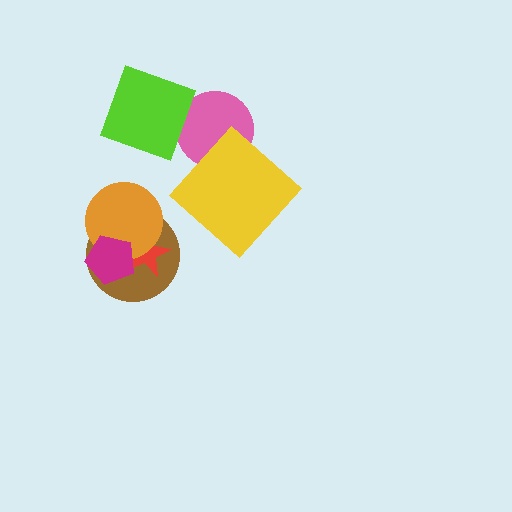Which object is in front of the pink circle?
The yellow diamond is in front of the pink circle.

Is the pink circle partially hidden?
Yes, it is partially covered by another shape.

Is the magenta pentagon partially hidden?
No, no other shape covers it.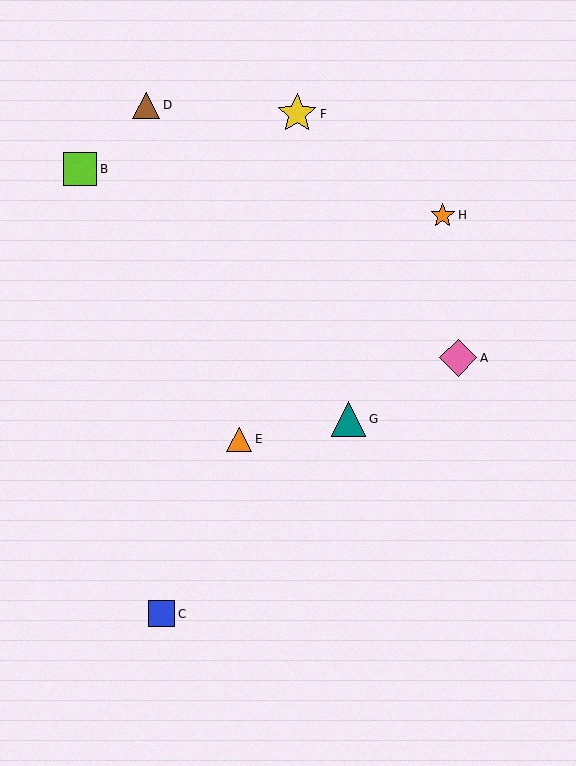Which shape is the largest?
The yellow star (labeled F) is the largest.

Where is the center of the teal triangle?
The center of the teal triangle is at (348, 419).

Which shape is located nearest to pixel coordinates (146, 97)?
The brown triangle (labeled D) at (146, 105) is nearest to that location.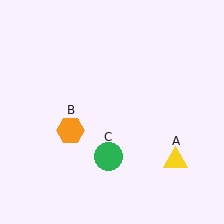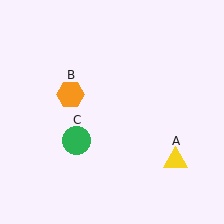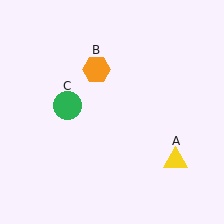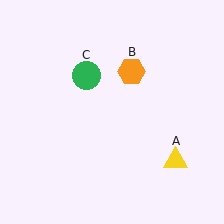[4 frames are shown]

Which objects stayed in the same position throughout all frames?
Yellow triangle (object A) remained stationary.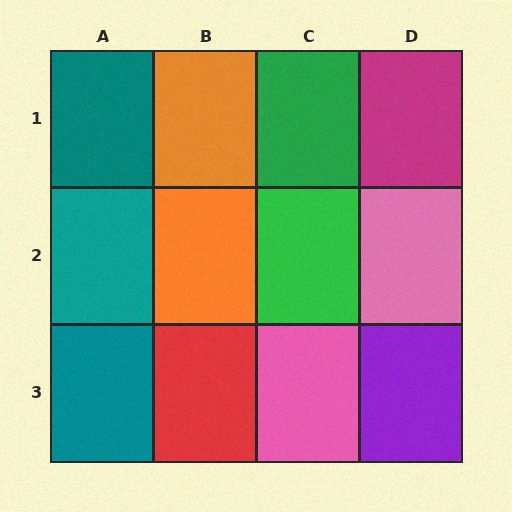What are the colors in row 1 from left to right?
Teal, orange, green, magenta.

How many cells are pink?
2 cells are pink.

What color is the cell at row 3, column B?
Red.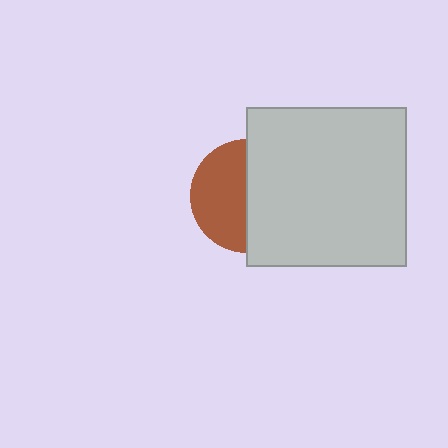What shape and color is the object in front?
The object in front is a light gray square.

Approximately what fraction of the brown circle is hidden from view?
Roughly 52% of the brown circle is hidden behind the light gray square.